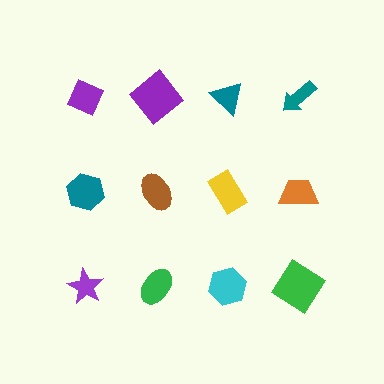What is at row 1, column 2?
A purple diamond.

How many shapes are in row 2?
4 shapes.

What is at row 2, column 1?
A teal hexagon.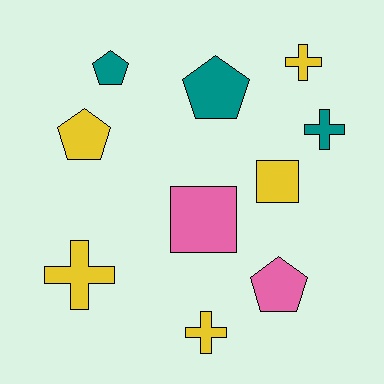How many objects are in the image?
There are 10 objects.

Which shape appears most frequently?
Pentagon, with 4 objects.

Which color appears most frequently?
Yellow, with 5 objects.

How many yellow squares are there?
There is 1 yellow square.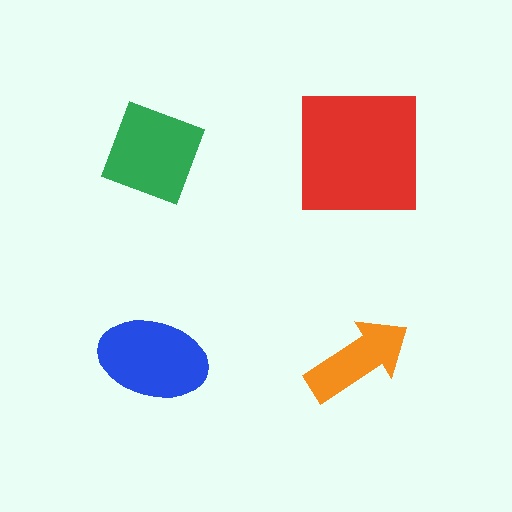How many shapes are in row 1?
2 shapes.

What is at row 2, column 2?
An orange arrow.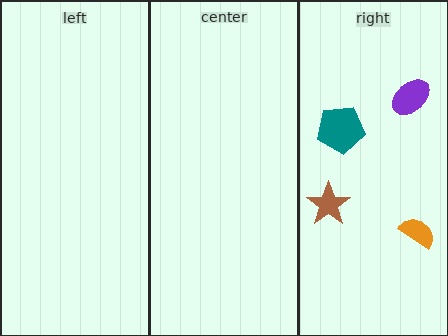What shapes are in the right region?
The teal pentagon, the purple ellipse, the orange semicircle, the brown star.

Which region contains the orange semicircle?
The right region.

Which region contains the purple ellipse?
The right region.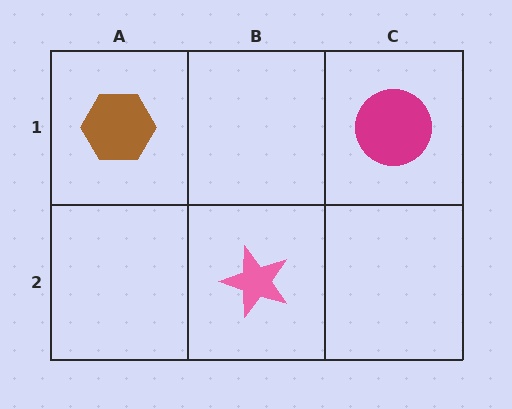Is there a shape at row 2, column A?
No, that cell is empty.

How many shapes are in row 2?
1 shape.